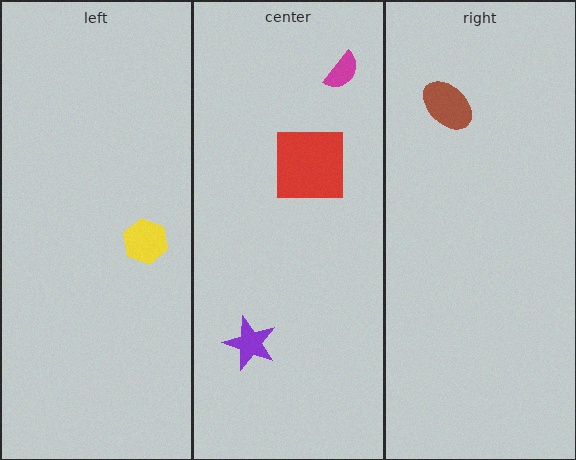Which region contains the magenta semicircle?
The center region.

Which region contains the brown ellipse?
The right region.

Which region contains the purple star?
The center region.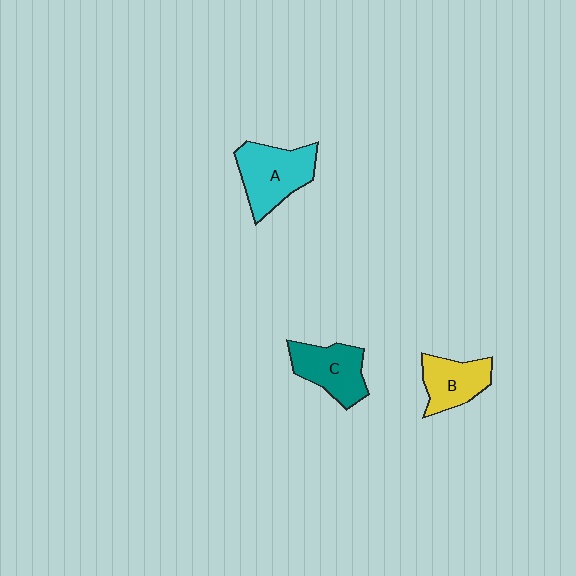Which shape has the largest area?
Shape A (cyan).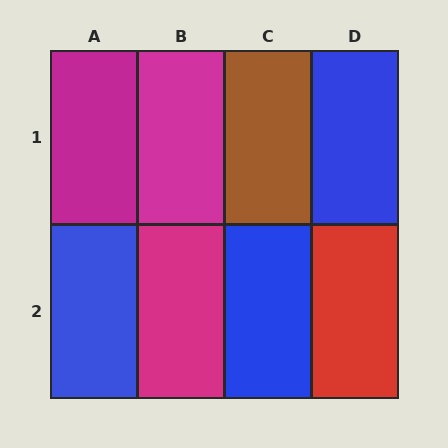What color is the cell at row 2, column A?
Blue.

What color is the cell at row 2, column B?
Magenta.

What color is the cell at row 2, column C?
Blue.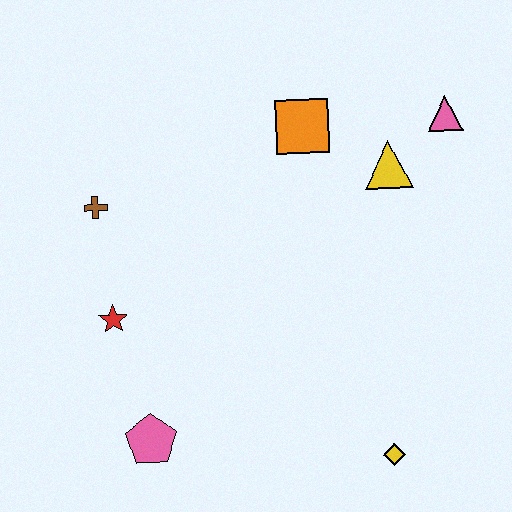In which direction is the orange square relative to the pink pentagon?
The orange square is above the pink pentagon.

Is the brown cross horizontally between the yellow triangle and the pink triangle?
No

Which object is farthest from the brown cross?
The yellow diamond is farthest from the brown cross.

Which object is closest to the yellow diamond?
The pink pentagon is closest to the yellow diamond.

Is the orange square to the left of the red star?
No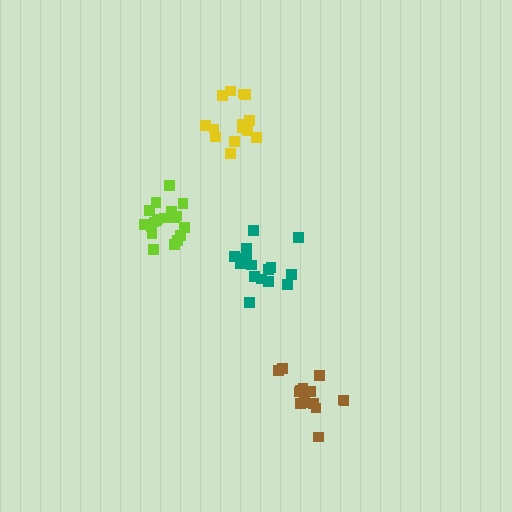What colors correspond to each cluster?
The clusters are colored: brown, lime, yellow, teal.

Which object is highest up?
The yellow cluster is topmost.